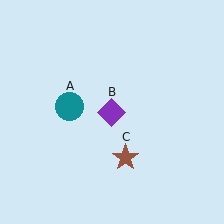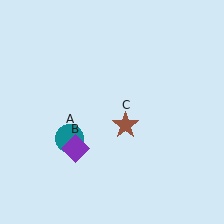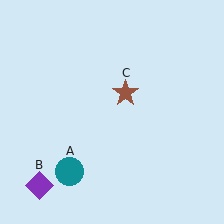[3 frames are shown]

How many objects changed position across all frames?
3 objects changed position: teal circle (object A), purple diamond (object B), brown star (object C).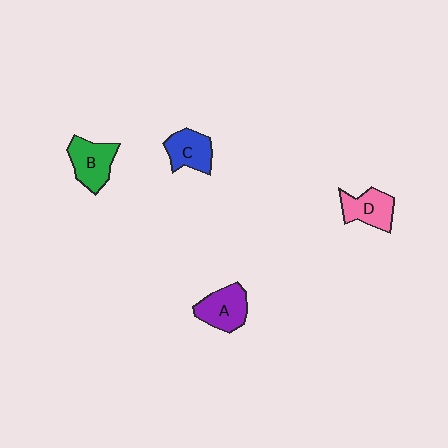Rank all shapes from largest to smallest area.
From largest to smallest: B (green), A (purple), D (pink), C (blue).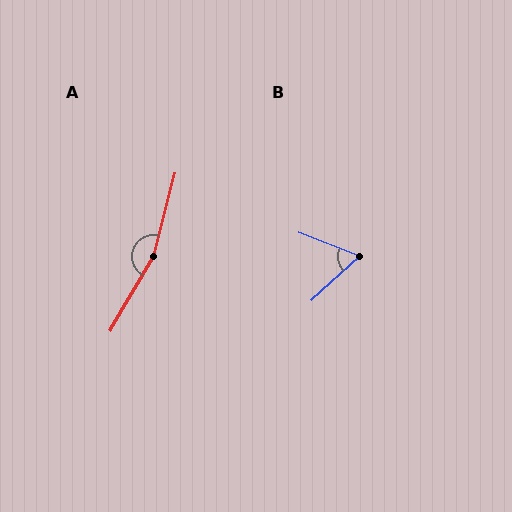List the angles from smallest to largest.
B (63°), A (164°).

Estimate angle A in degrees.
Approximately 164 degrees.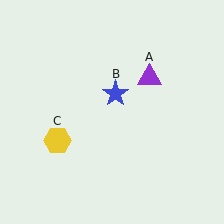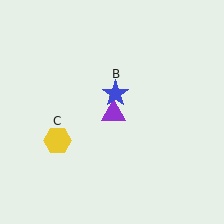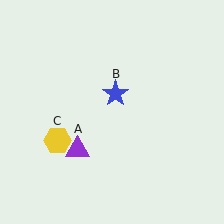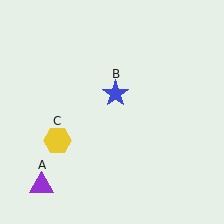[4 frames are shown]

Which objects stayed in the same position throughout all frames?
Blue star (object B) and yellow hexagon (object C) remained stationary.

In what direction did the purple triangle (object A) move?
The purple triangle (object A) moved down and to the left.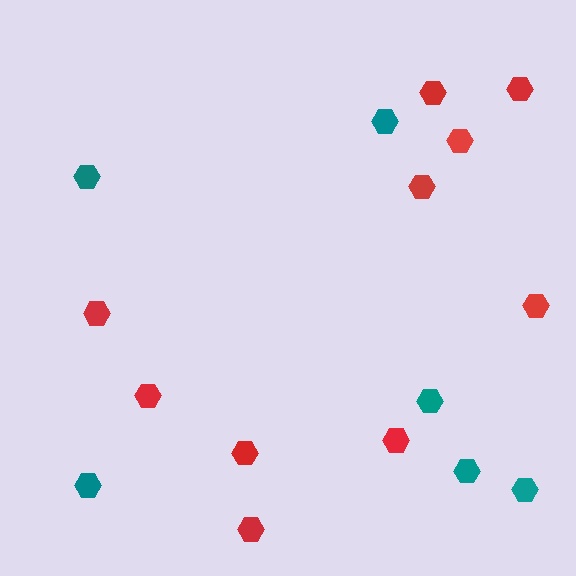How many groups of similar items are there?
There are 2 groups: one group of teal hexagons (6) and one group of red hexagons (10).